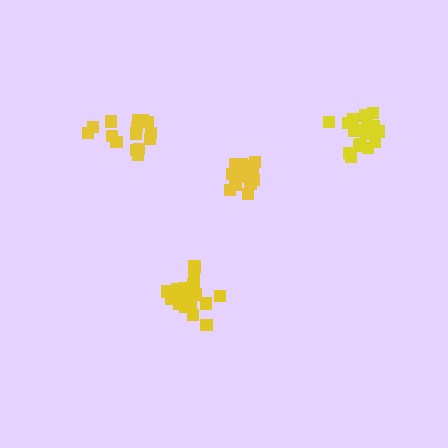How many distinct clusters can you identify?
There are 4 distinct clusters.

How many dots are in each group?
Group 1: 20 dots, Group 2: 15 dots, Group 3: 20 dots, Group 4: 16 dots (71 total).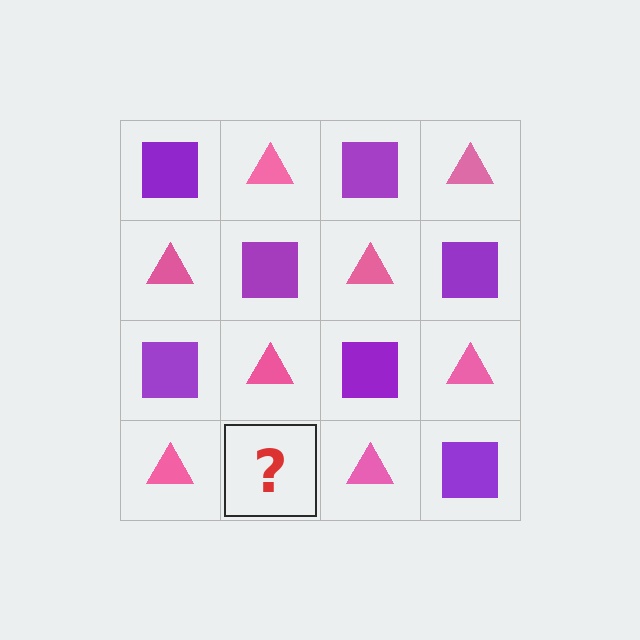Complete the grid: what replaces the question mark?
The question mark should be replaced with a purple square.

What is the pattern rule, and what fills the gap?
The rule is that it alternates purple square and pink triangle in a checkerboard pattern. The gap should be filled with a purple square.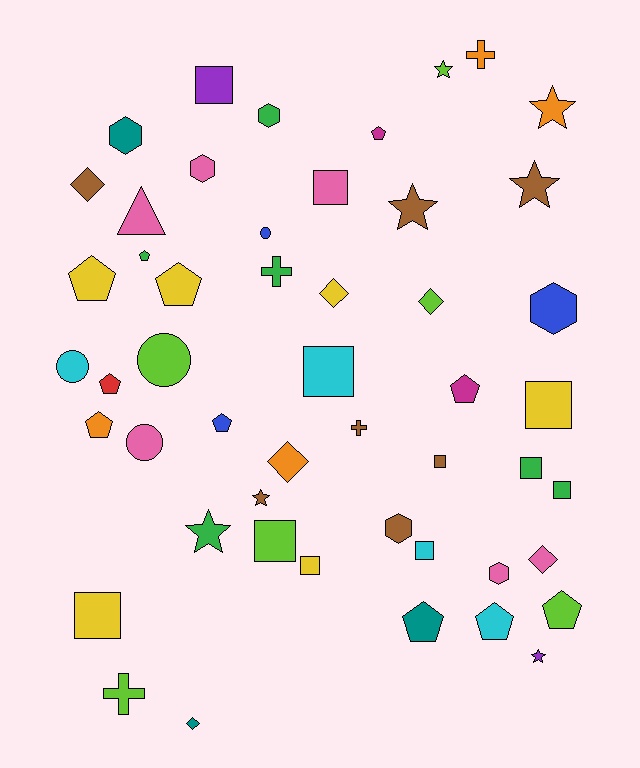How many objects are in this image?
There are 50 objects.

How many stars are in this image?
There are 7 stars.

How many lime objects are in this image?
There are 6 lime objects.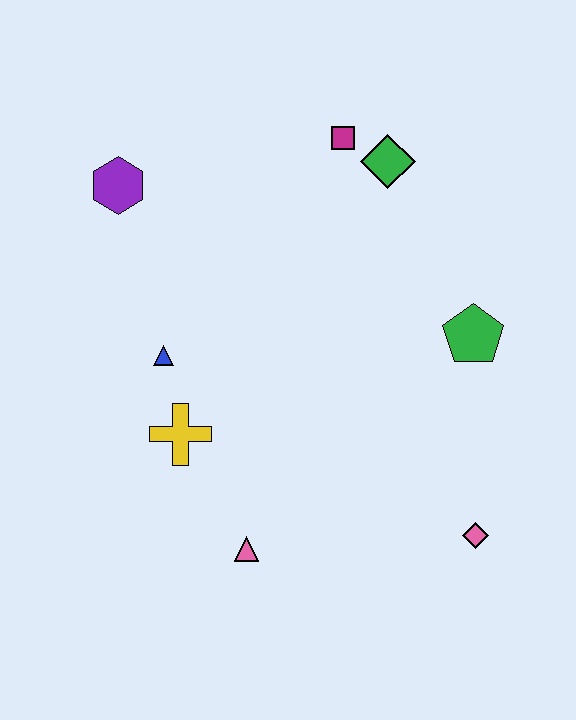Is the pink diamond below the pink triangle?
No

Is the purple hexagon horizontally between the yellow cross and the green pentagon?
No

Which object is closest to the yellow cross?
The blue triangle is closest to the yellow cross.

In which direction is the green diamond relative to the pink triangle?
The green diamond is above the pink triangle.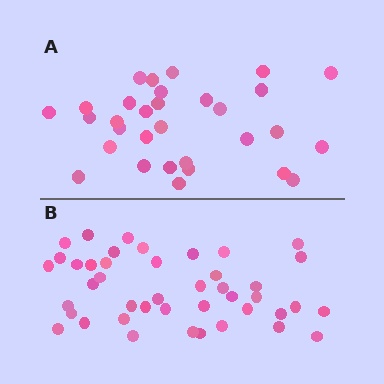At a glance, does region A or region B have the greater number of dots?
Region B (the bottom region) has more dots.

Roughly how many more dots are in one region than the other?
Region B has roughly 12 or so more dots than region A.